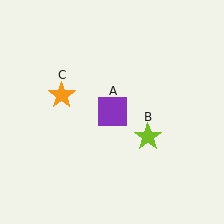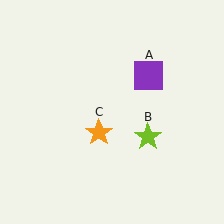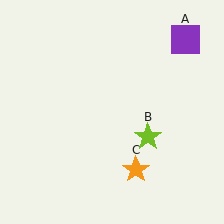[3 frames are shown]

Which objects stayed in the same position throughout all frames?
Lime star (object B) remained stationary.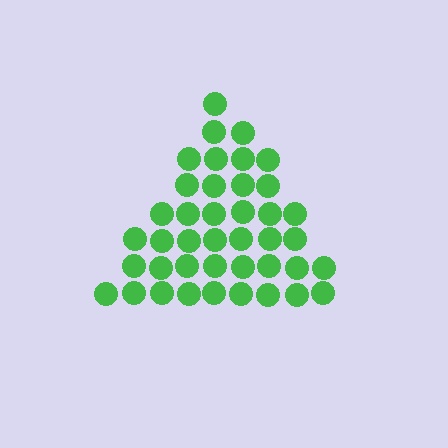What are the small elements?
The small elements are circles.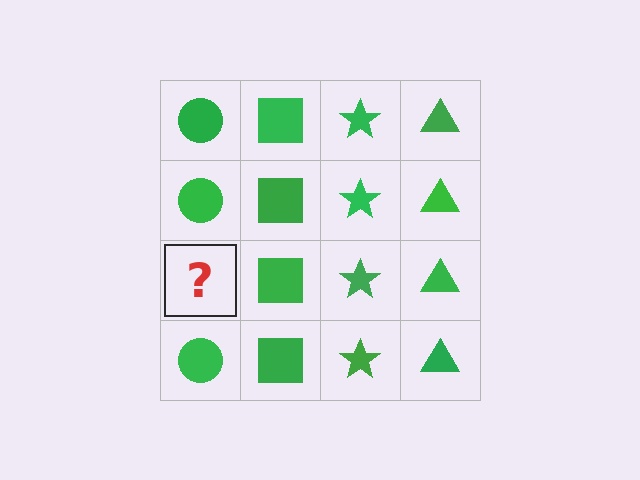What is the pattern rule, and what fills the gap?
The rule is that each column has a consistent shape. The gap should be filled with a green circle.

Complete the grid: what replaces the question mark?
The question mark should be replaced with a green circle.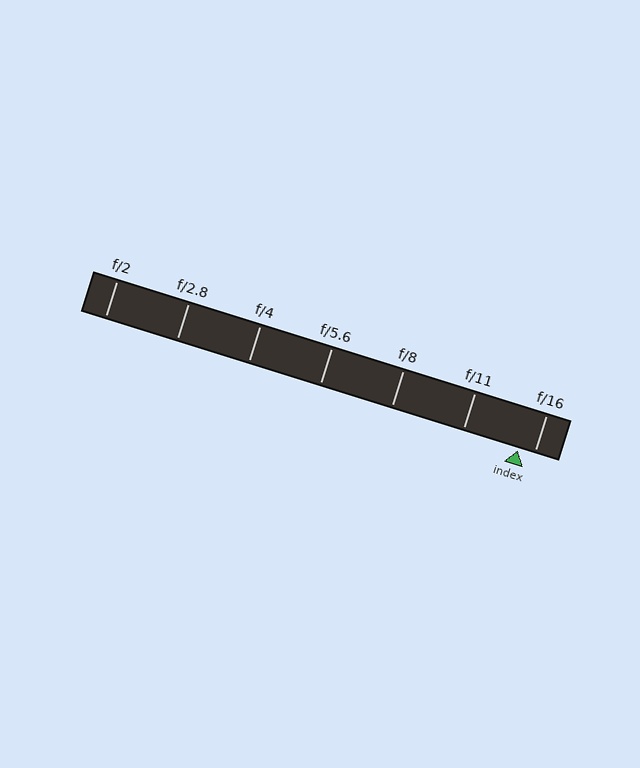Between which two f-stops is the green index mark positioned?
The index mark is between f/11 and f/16.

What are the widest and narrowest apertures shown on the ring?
The widest aperture shown is f/2 and the narrowest is f/16.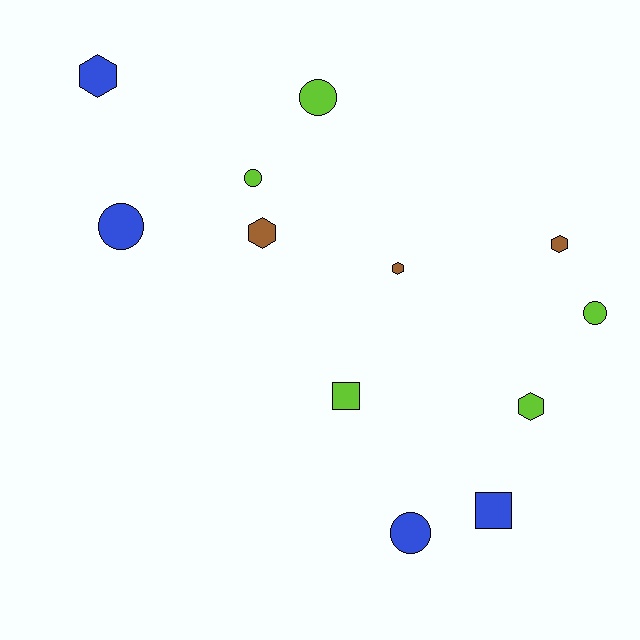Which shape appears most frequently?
Hexagon, with 5 objects.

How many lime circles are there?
There are 3 lime circles.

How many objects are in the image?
There are 12 objects.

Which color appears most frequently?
Lime, with 5 objects.